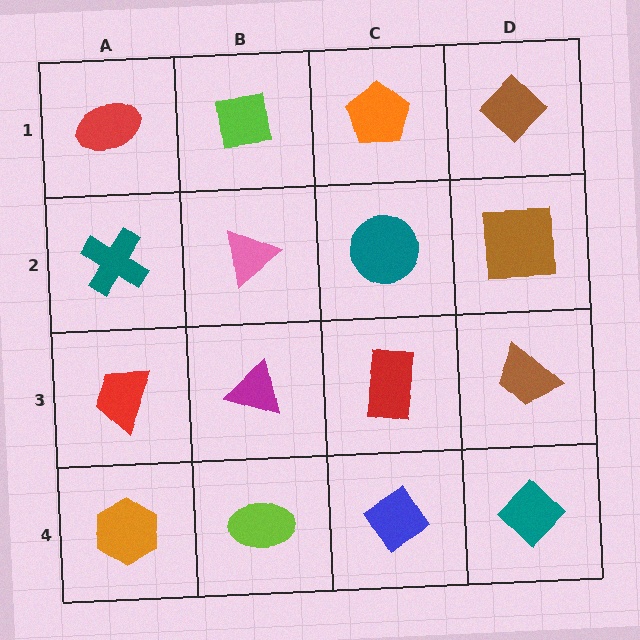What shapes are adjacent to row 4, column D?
A brown trapezoid (row 3, column D), a blue diamond (row 4, column C).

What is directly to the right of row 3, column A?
A magenta triangle.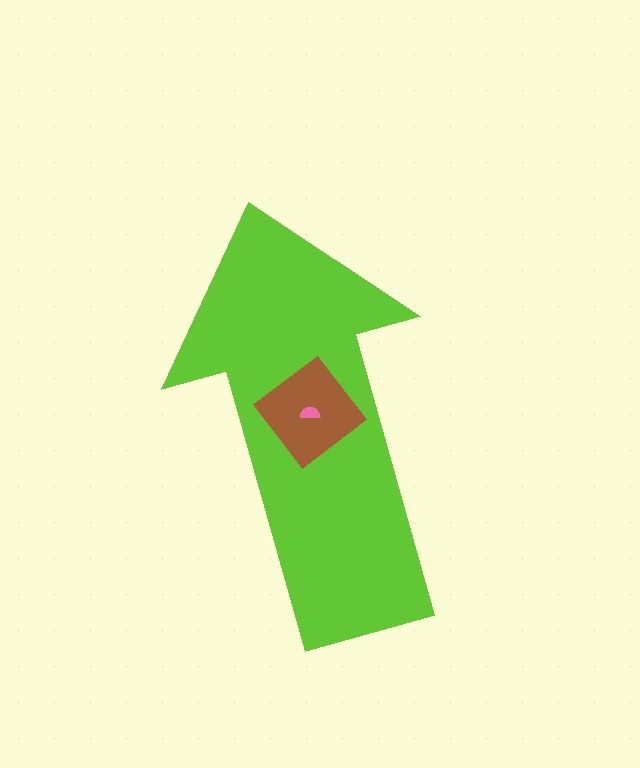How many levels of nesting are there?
3.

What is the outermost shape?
The lime arrow.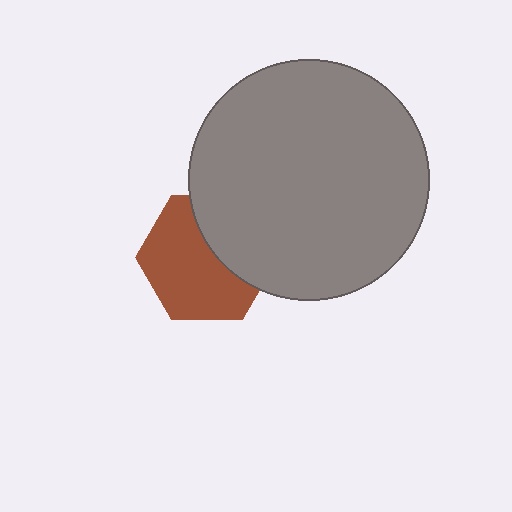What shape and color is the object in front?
The object in front is a gray circle.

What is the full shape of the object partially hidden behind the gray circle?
The partially hidden object is a brown hexagon.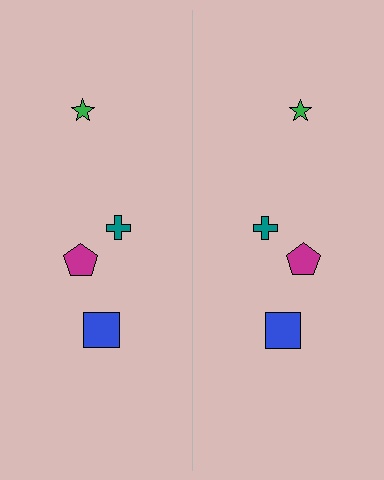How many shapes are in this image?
There are 8 shapes in this image.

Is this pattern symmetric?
Yes, this pattern has bilateral (reflection) symmetry.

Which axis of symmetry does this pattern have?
The pattern has a vertical axis of symmetry running through the center of the image.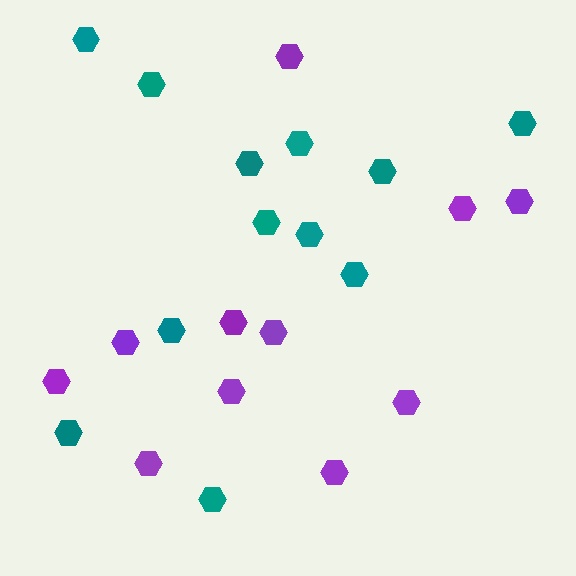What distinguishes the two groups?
There are 2 groups: one group of teal hexagons (12) and one group of purple hexagons (11).